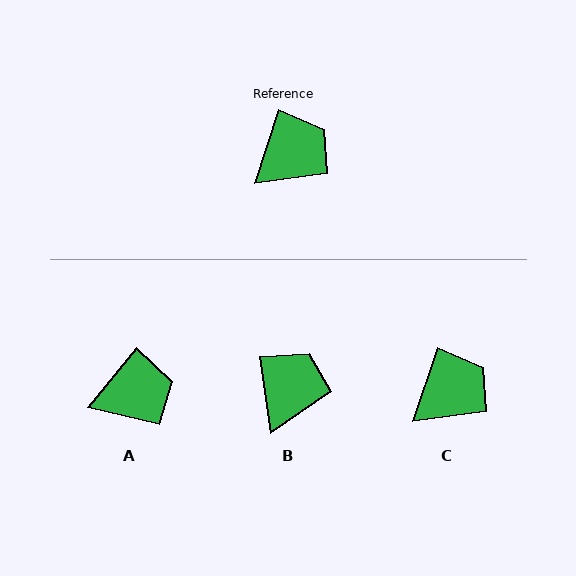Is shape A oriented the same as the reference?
No, it is off by about 21 degrees.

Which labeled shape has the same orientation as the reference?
C.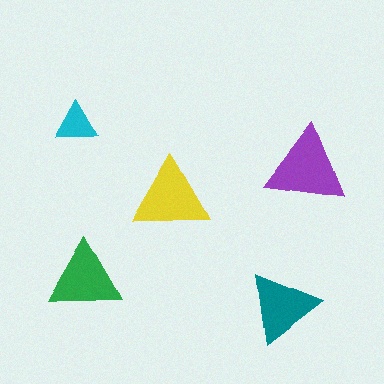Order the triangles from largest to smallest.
the purple one, the yellow one, the green one, the teal one, the cyan one.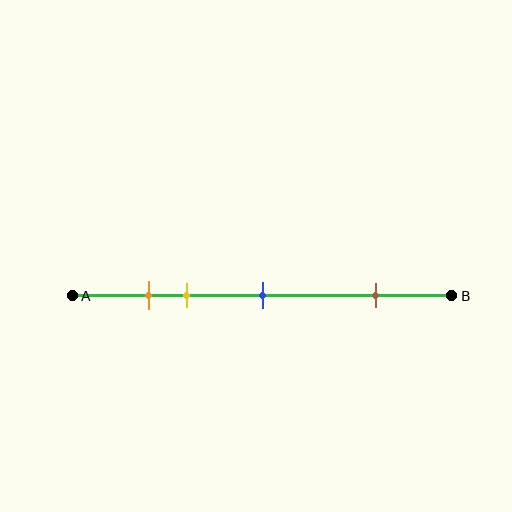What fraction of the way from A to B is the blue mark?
The blue mark is approximately 50% (0.5) of the way from A to B.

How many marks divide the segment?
There are 4 marks dividing the segment.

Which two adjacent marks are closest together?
The orange and yellow marks are the closest adjacent pair.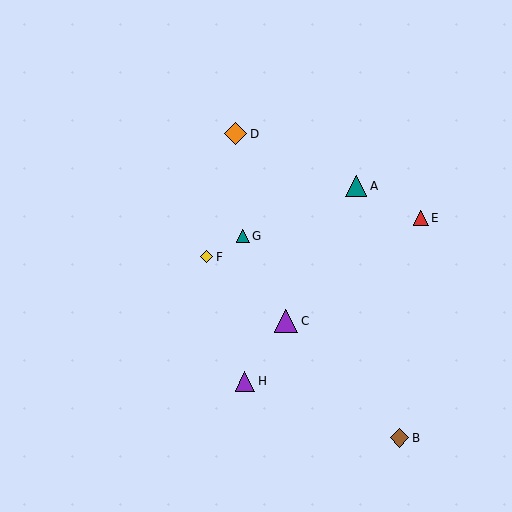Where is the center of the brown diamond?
The center of the brown diamond is at (399, 438).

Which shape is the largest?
The purple triangle (labeled C) is the largest.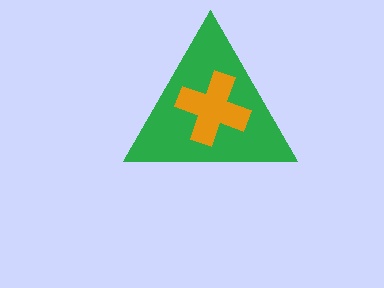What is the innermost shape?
The orange cross.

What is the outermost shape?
The green triangle.